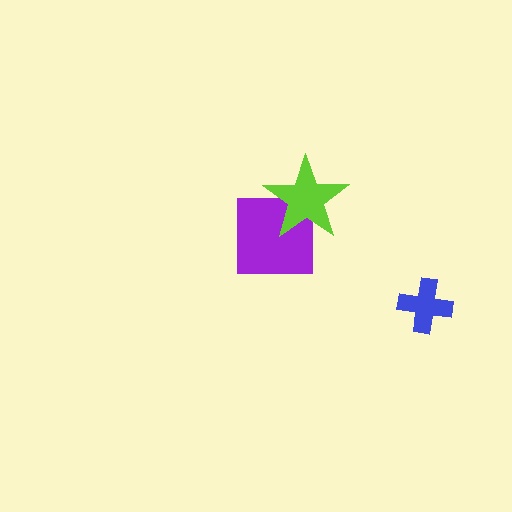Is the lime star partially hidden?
No, no other shape covers it.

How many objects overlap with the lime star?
1 object overlaps with the lime star.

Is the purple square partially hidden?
Yes, it is partially covered by another shape.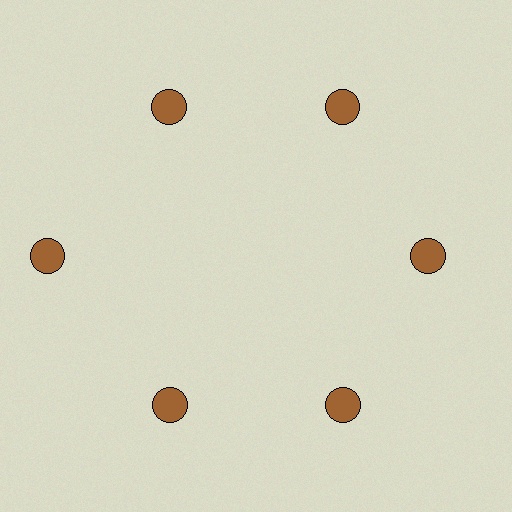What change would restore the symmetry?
The symmetry would be restored by moving it inward, back onto the ring so that all 6 circles sit at equal angles and equal distance from the center.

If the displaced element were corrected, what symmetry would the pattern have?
It would have 6-fold rotational symmetry — the pattern would map onto itself every 60 degrees.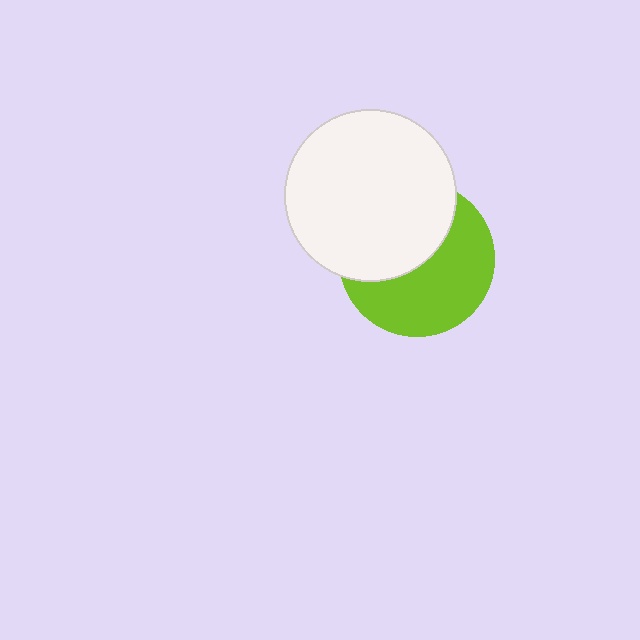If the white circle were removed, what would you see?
You would see the complete lime circle.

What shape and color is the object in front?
The object in front is a white circle.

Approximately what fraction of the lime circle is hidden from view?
Roughly 46% of the lime circle is hidden behind the white circle.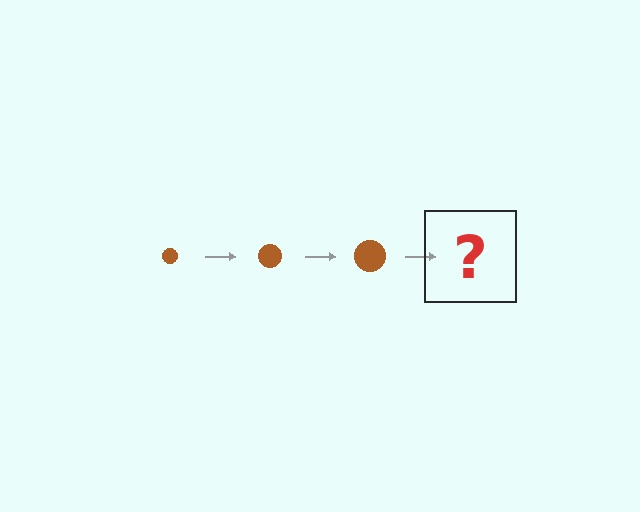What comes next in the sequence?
The next element should be a brown circle, larger than the previous one.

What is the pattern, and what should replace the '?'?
The pattern is that the circle gets progressively larger each step. The '?' should be a brown circle, larger than the previous one.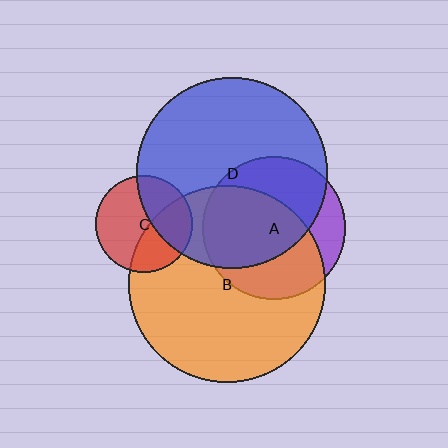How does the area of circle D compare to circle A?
Approximately 1.8 times.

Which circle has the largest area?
Circle B (orange).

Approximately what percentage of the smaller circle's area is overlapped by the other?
Approximately 65%.